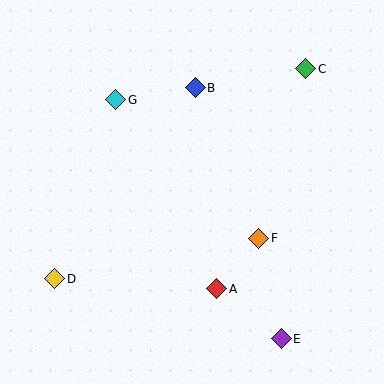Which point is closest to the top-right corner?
Point C is closest to the top-right corner.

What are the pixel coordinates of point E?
Point E is at (281, 339).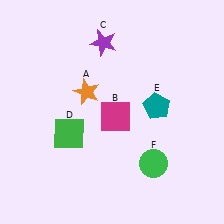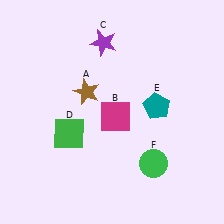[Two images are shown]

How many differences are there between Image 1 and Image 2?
There is 1 difference between the two images.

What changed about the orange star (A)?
In Image 1, A is orange. In Image 2, it changed to brown.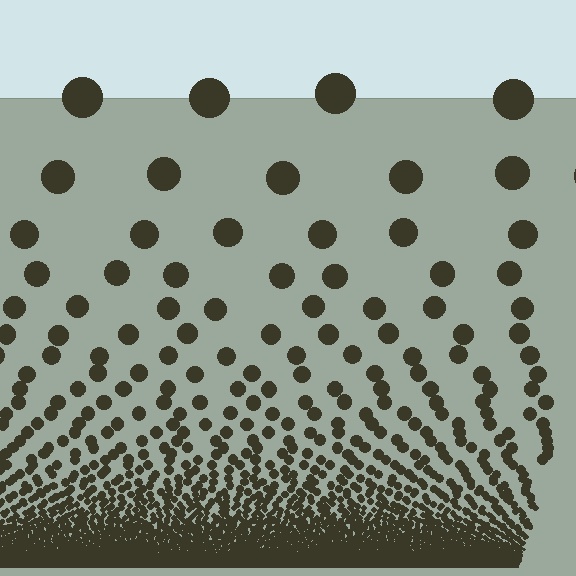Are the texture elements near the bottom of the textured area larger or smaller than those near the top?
Smaller. The gradient is inverted — elements near the bottom are smaller and denser.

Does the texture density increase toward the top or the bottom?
Density increases toward the bottom.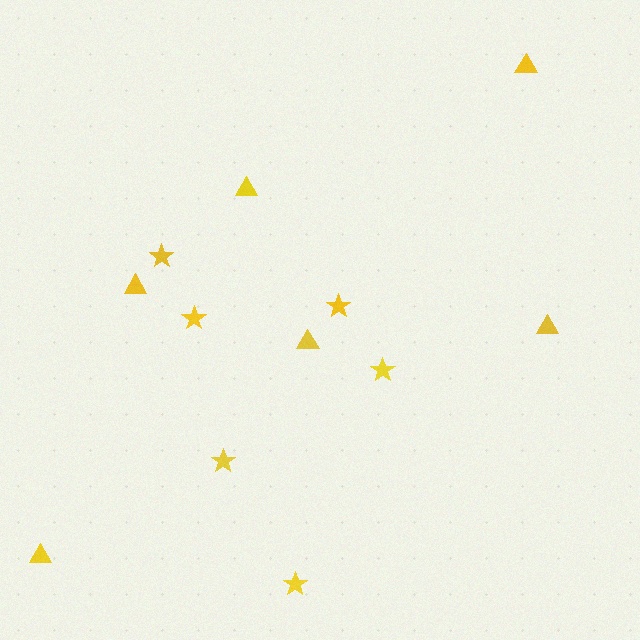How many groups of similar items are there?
There are 2 groups: one group of stars (6) and one group of triangles (6).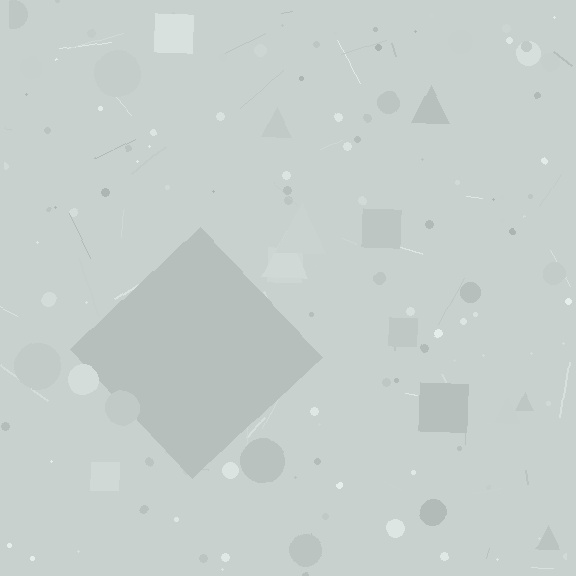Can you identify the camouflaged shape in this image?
The camouflaged shape is a diamond.